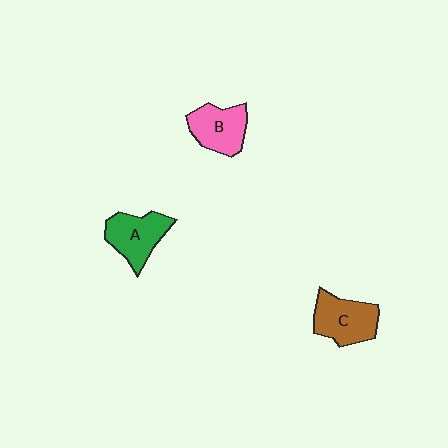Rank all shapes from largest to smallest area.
From largest to smallest: C (brown), A (green), B (pink).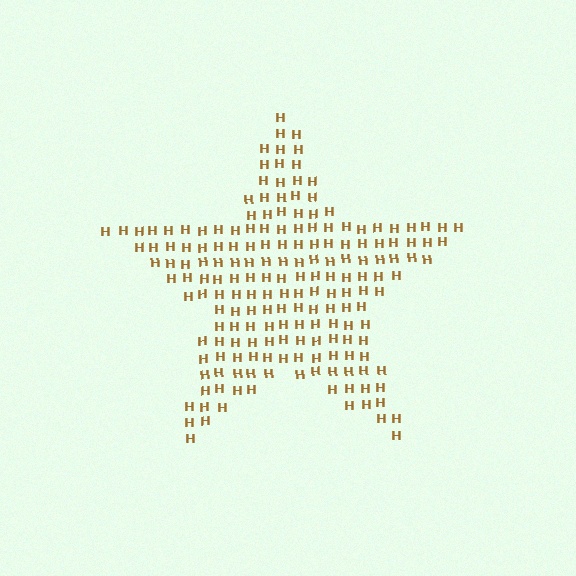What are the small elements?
The small elements are letter H's.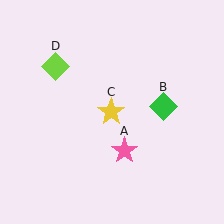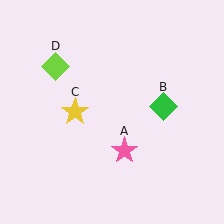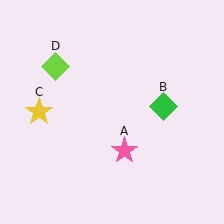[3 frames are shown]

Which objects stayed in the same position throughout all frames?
Pink star (object A) and green diamond (object B) and lime diamond (object D) remained stationary.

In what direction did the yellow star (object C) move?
The yellow star (object C) moved left.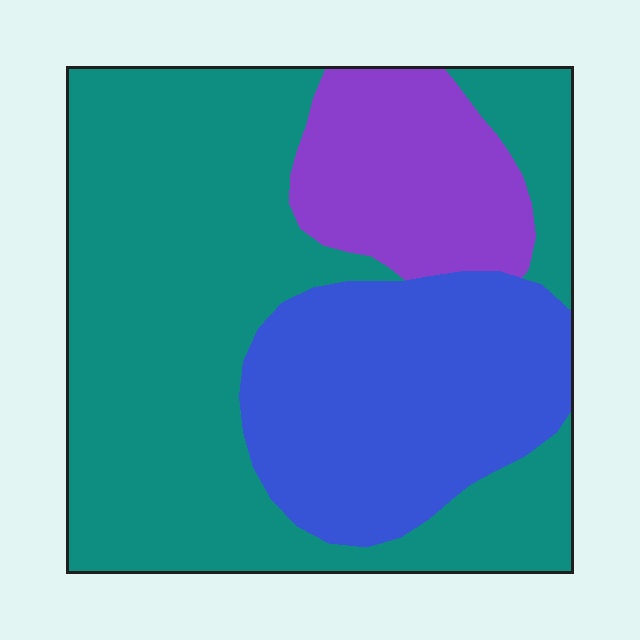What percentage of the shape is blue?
Blue takes up between a quarter and a half of the shape.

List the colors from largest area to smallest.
From largest to smallest: teal, blue, purple.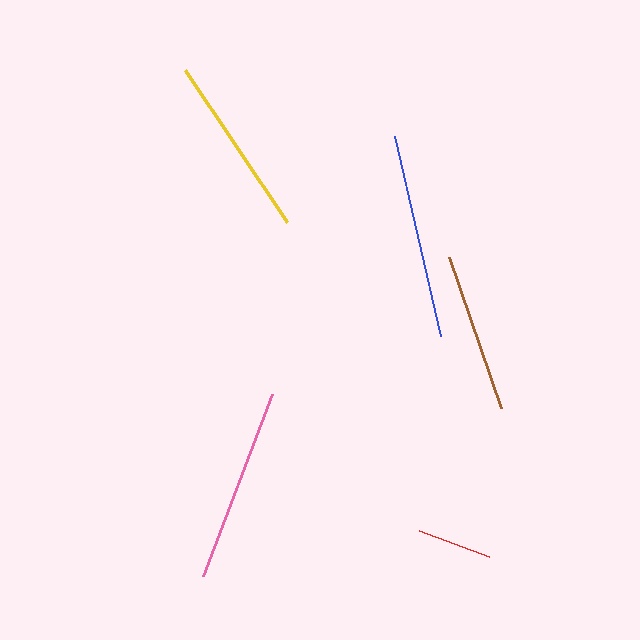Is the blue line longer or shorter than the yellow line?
The blue line is longer than the yellow line.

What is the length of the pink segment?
The pink segment is approximately 195 pixels long.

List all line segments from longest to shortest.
From longest to shortest: blue, pink, yellow, brown, red.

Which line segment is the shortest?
The red line is the shortest at approximately 75 pixels.